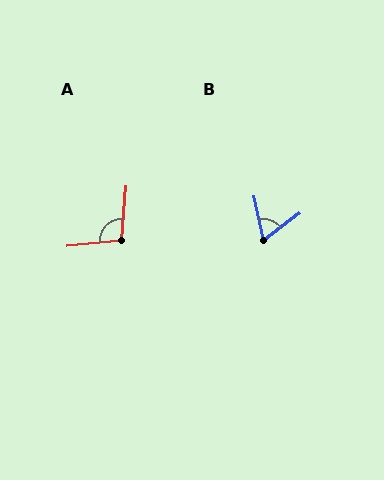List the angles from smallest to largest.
B (66°), A (100°).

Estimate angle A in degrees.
Approximately 100 degrees.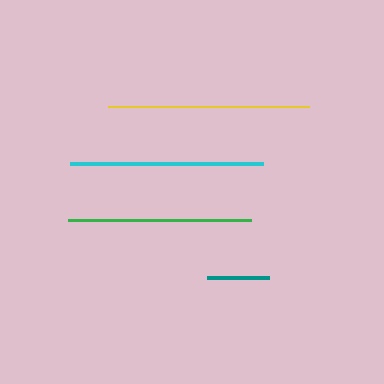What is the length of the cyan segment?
The cyan segment is approximately 194 pixels long.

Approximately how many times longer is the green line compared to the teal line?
The green line is approximately 2.9 times the length of the teal line.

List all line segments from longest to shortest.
From longest to shortest: yellow, cyan, green, teal.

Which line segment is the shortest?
The teal line is the shortest at approximately 62 pixels.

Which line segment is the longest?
The yellow line is the longest at approximately 201 pixels.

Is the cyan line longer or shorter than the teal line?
The cyan line is longer than the teal line.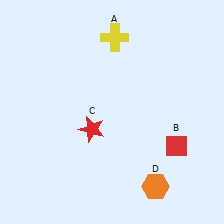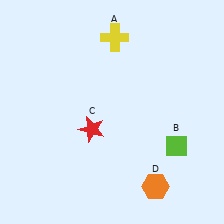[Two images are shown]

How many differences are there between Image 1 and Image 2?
There is 1 difference between the two images.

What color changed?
The diamond (B) changed from red in Image 1 to lime in Image 2.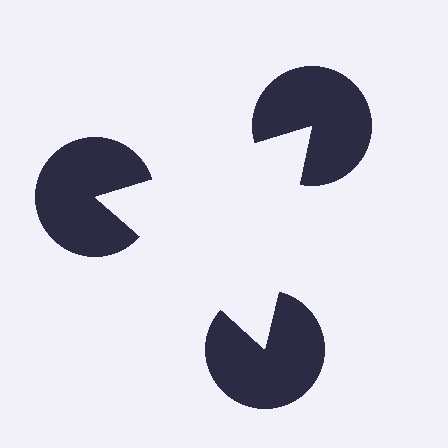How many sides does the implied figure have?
3 sides.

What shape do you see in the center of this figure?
An illusory triangle — its edges are inferred from the aligned wedge cuts in the pac-man discs, not physically drawn.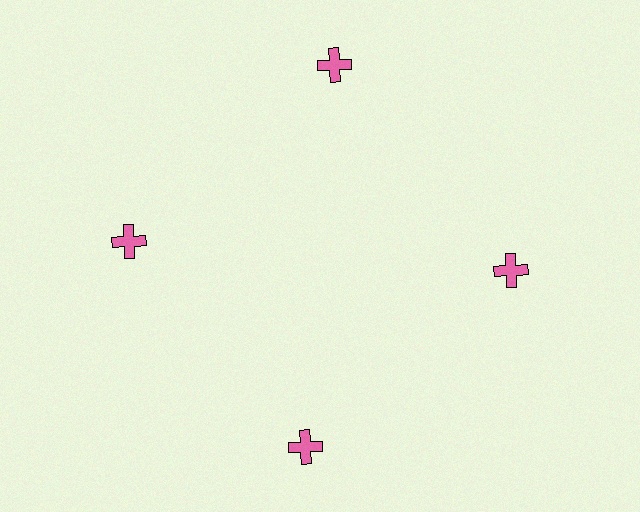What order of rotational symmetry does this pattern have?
This pattern has 4-fold rotational symmetry.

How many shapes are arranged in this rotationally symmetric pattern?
There are 4 shapes, arranged in 4 groups of 1.